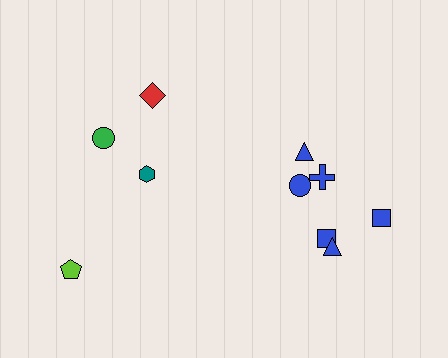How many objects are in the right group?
There are 6 objects.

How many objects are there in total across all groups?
There are 10 objects.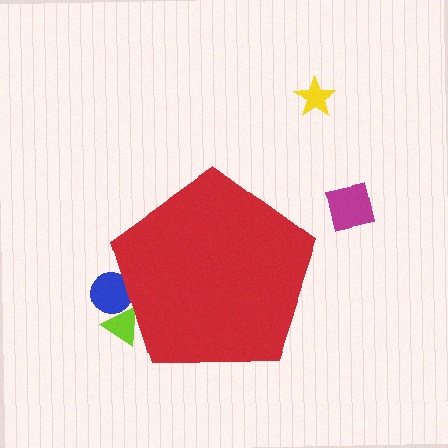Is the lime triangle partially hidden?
Yes, the lime triangle is partially hidden behind the red pentagon.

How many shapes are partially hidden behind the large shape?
2 shapes are partially hidden.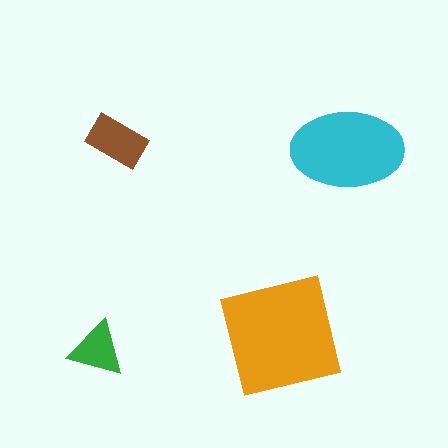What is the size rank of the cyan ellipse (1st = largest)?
2nd.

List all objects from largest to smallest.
The orange square, the cyan ellipse, the brown rectangle, the green triangle.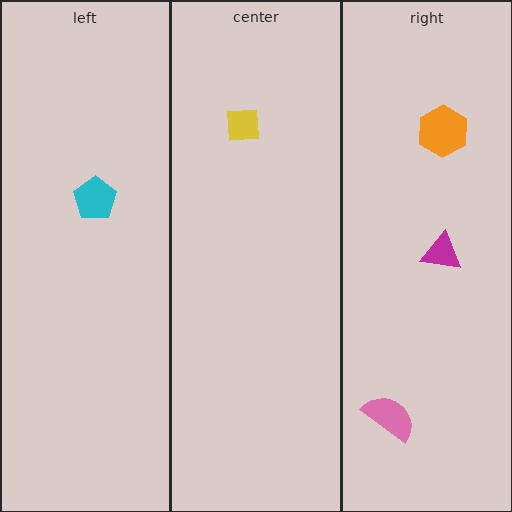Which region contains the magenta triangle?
The right region.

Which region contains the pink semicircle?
The right region.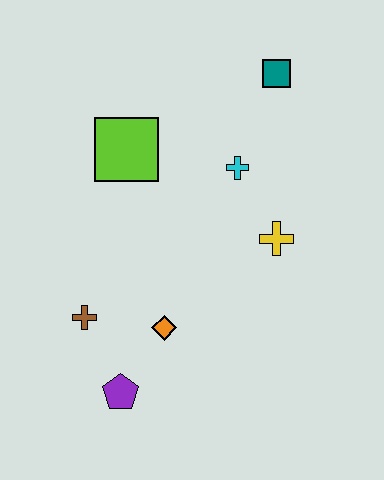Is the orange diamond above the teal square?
No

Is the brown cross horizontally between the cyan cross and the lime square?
No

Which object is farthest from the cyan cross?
The purple pentagon is farthest from the cyan cross.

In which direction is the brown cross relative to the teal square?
The brown cross is below the teal square.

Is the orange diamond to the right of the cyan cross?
No